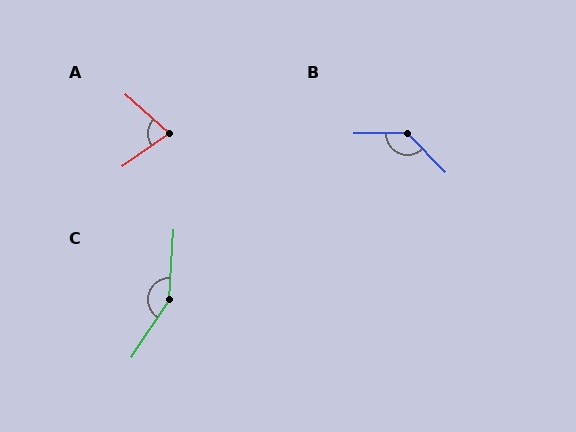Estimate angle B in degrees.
Approximately 133 degrees.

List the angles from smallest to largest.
A (76°), B (133°), C (150°).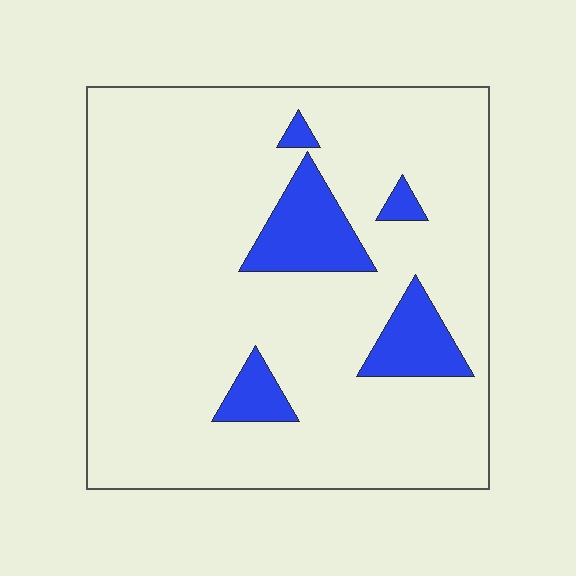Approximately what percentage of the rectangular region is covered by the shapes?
Approximately 10%.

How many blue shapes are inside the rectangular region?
5.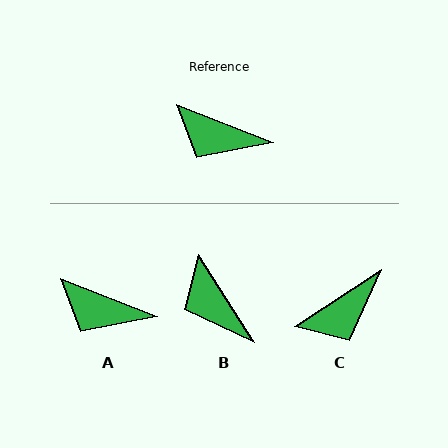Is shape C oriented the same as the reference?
No, it is off by about 55 degrees.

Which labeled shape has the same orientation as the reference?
A.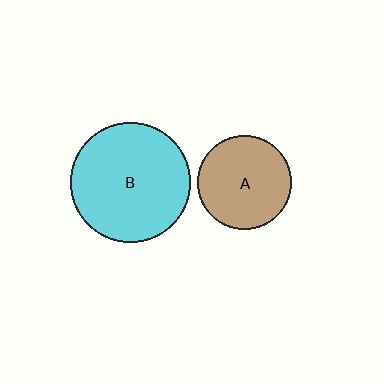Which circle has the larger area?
Circle B (cyan).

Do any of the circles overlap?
No, none of the circles overlap.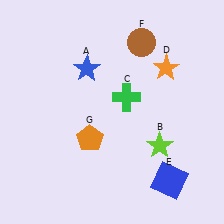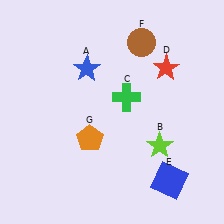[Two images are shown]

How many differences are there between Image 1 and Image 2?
There is 1 difference between the two images.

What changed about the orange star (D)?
In Image 1, D is orange. In Image 2, it changed to red.